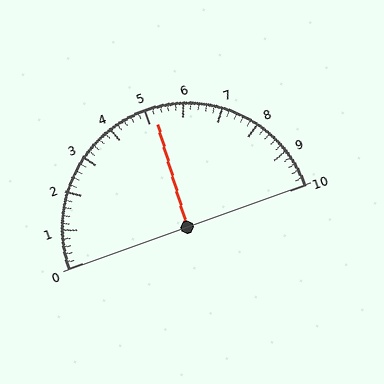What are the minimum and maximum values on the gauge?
The gauge ranges from 0 to 10.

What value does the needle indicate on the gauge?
The needle indicates approximately 5.2.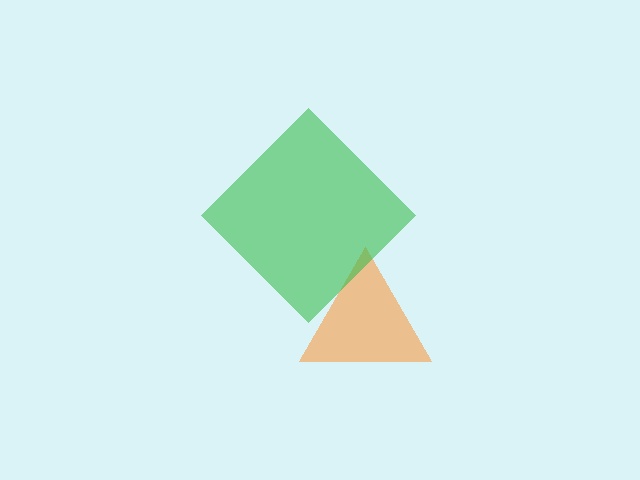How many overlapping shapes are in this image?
There are 2 overlapping shapes in the image.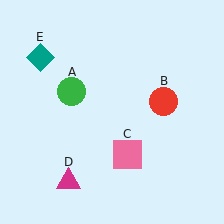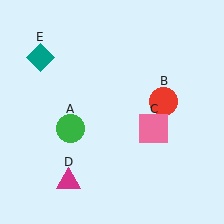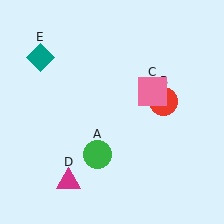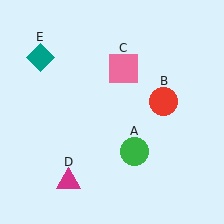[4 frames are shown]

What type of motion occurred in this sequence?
The green circle (object A), pink square (object C) rotated counterclockwise around the center of the scene.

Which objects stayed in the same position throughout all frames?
Red circle (object B) and magenta triangle (object D) and teal diamond (object E) remained stationary.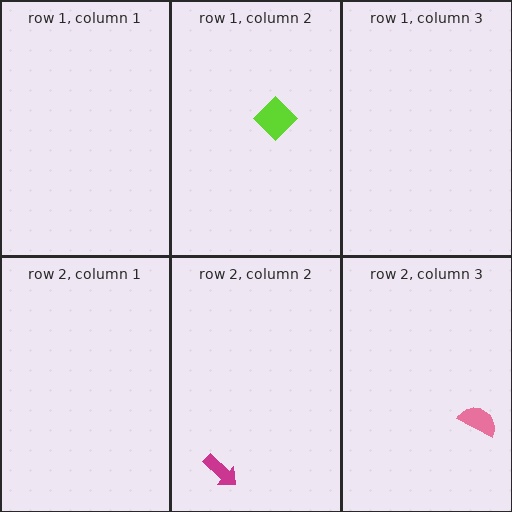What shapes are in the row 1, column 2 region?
The lime diamond.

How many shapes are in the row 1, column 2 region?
1.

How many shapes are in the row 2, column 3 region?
1.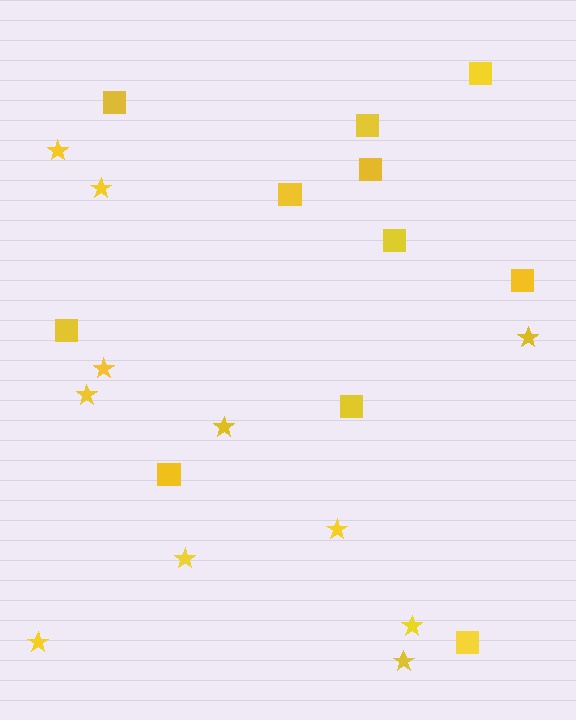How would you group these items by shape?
There are 2 groups: one group of stars (11) and one group of squares (11).